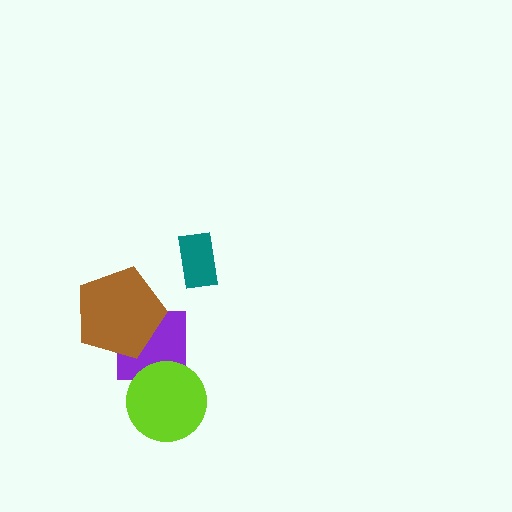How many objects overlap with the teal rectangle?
0 objects overlap with the teal rectangle.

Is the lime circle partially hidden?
No, no other shape covers it.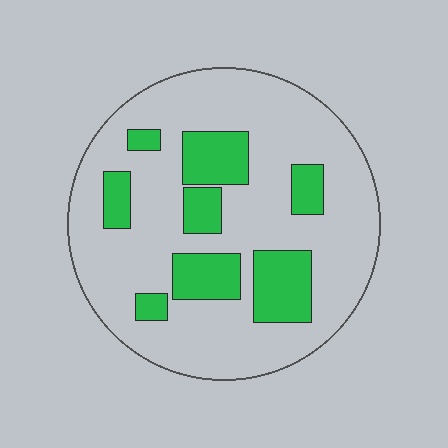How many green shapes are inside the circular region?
8.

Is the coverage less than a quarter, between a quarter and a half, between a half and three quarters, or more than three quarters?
Less than a quarter.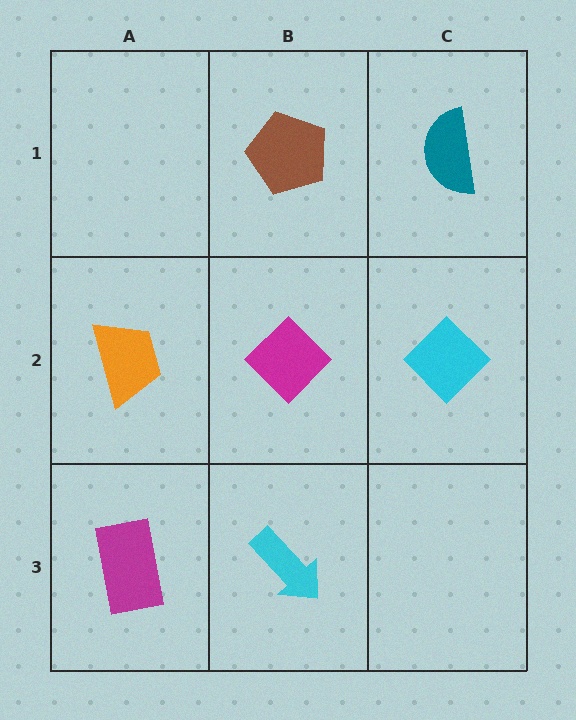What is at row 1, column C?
A teal semicircle.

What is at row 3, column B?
A cyan arrow.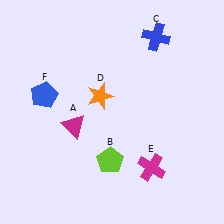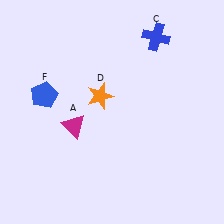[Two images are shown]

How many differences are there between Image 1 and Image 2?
There are 2 differences between the two images.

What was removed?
The lime pentagon (B), the magenta cross (E) were removed in Image 2.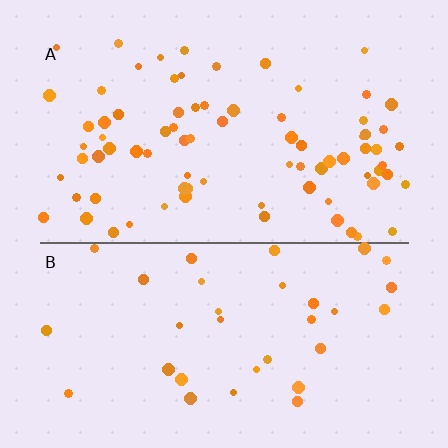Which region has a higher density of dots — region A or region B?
A (the top).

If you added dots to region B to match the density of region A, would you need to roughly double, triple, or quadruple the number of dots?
Approximately double.